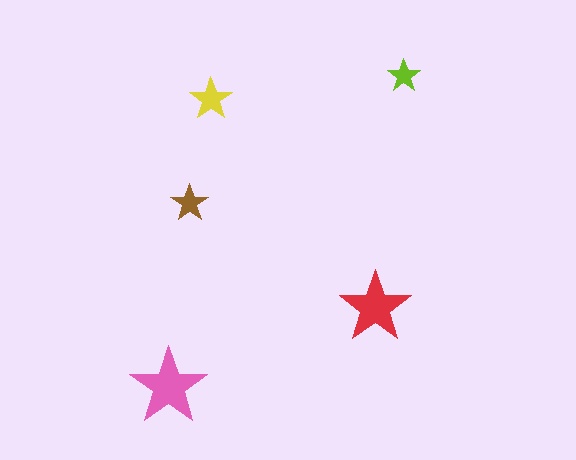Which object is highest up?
The lime star is topmost.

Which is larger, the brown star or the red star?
The red one.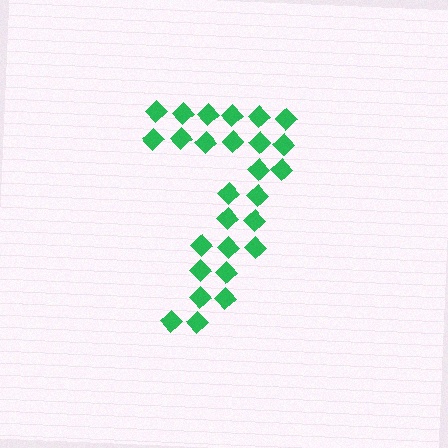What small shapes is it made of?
It is made of small diamonds.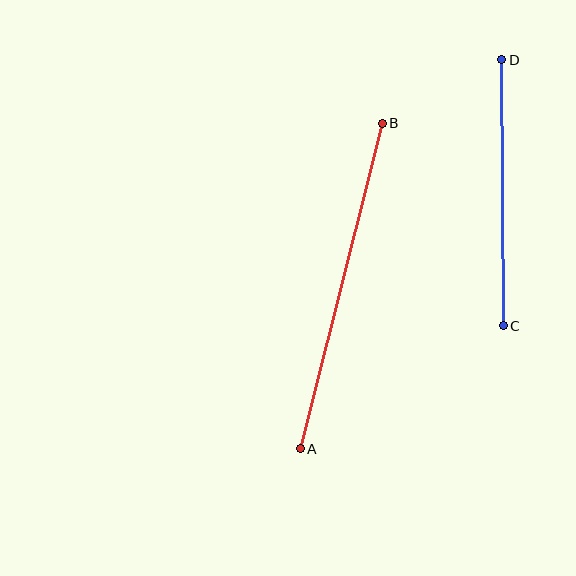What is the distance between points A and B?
The distance is approximately 336 pixels.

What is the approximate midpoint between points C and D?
The midpoint is at approximately (503, 193) pixels.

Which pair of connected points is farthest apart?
Points A and B are farthest apart.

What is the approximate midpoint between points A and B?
The midpoint is at approximately (341, 286) pixels.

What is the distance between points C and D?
The distance is approximately 266 pixels.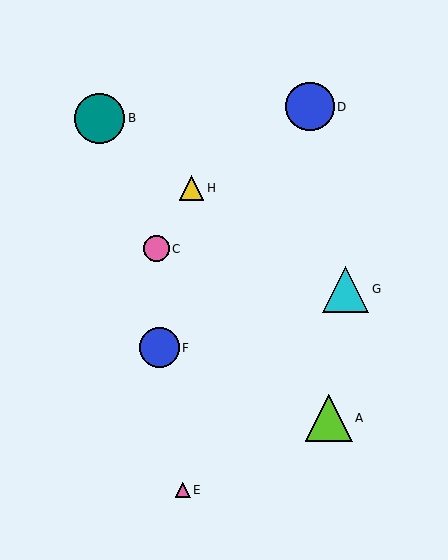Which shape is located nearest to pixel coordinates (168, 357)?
The blue circle (labeled F) at (159, 348) is nearest to that location.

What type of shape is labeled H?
Shape H is a yellow triangle.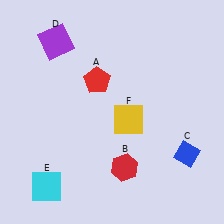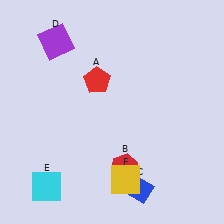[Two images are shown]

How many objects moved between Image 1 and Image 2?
2 objects moved between the two images.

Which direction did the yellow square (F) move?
The yellow square (F) moved down.